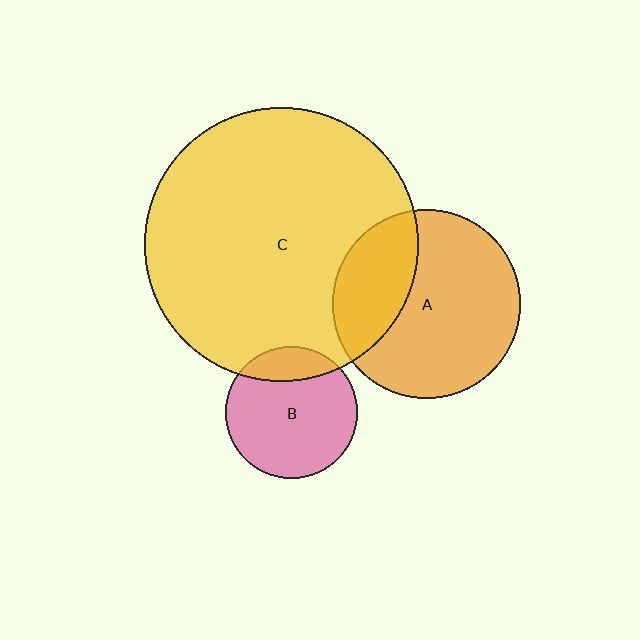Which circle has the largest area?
Circle C (yellow).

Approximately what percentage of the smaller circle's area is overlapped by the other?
Approximately 30%.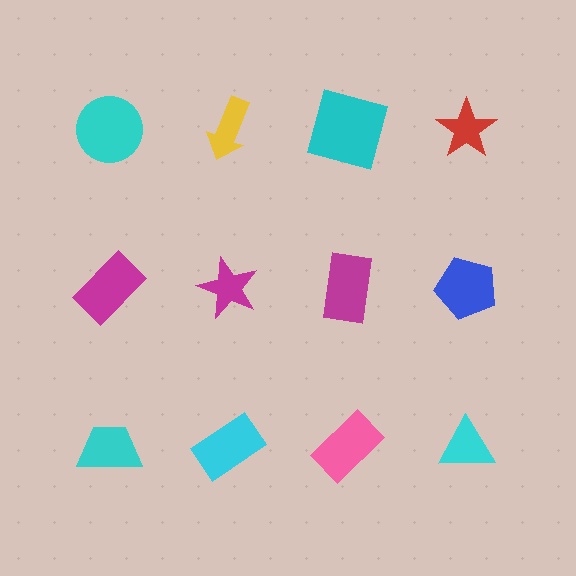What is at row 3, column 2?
A cyan rectangle.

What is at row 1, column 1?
A cyan circle.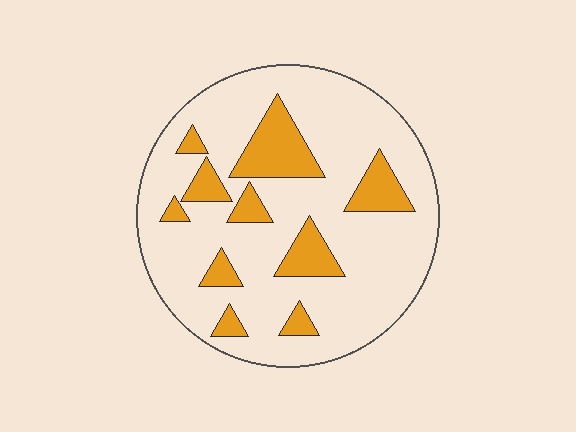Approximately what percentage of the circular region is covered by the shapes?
Approximately 20%.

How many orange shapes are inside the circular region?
10.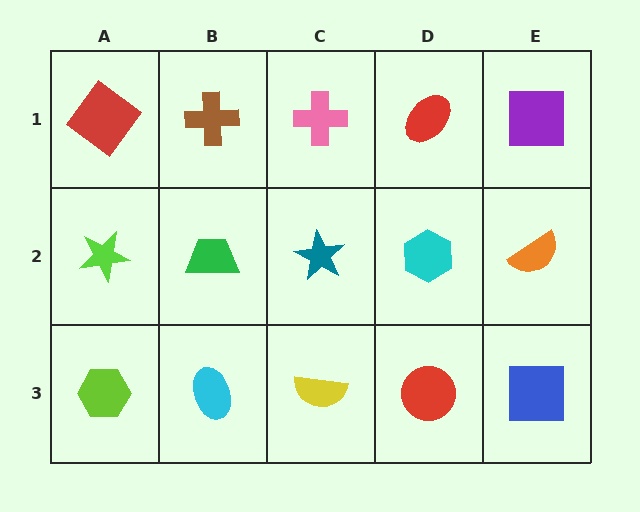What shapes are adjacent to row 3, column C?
A teal star (row 2, column C), a cyan ellipse (row 3, column B), a red circle (row 3, column D).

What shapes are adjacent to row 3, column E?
An orange semicircle (row 2, column E), a red circle (row 3, column D).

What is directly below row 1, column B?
A green trapezoid.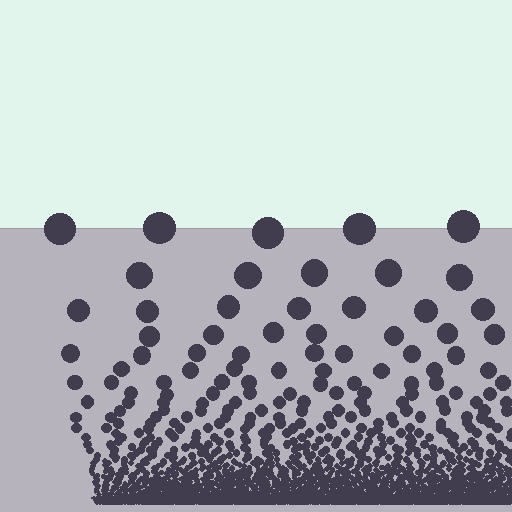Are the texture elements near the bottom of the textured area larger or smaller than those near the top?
Smaller. The gradient is inverted — elements near the bottom are smaller and denser.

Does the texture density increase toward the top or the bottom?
Density increases toward the bottom.